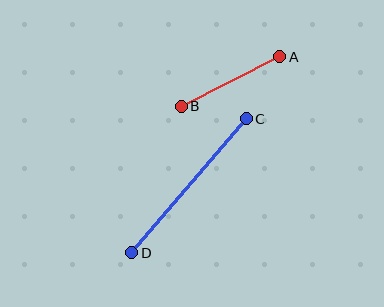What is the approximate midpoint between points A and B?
The midpoint is at approximately (230, 81) pixels.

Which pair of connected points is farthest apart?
Points C and D are farthest apart.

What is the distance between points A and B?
The distance is approximately 110 pixels.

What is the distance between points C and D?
The distance is approximately 176 pixels.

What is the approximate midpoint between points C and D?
The midpoint is at approximately (189, 186) pixels.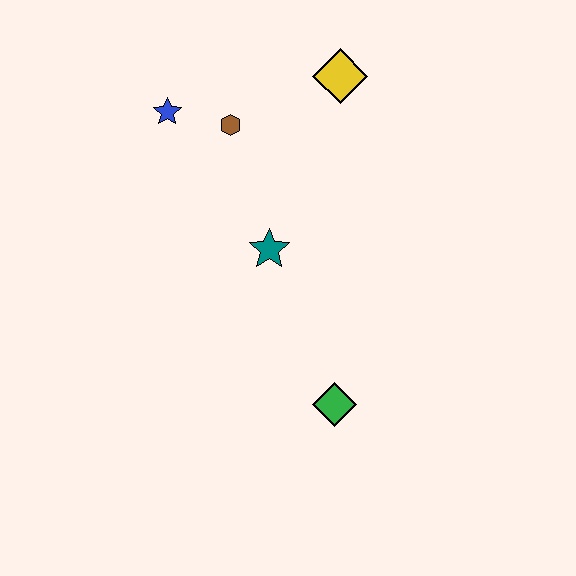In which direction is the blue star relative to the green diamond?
The blue star is above the green diamond.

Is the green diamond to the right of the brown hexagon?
Yes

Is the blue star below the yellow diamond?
Yes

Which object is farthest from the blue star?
The green diamond is farthest from the blue star.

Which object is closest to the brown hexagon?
The blue star is closest to the brown hexagon.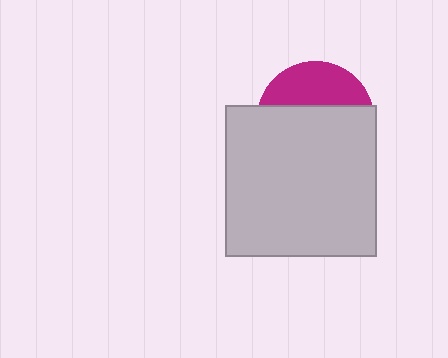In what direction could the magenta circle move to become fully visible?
The magenta circle could move up. That would shift it out from behind the light gray square entirely.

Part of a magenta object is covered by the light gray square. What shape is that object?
It is a circle.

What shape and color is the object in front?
The object in front is a light gray square.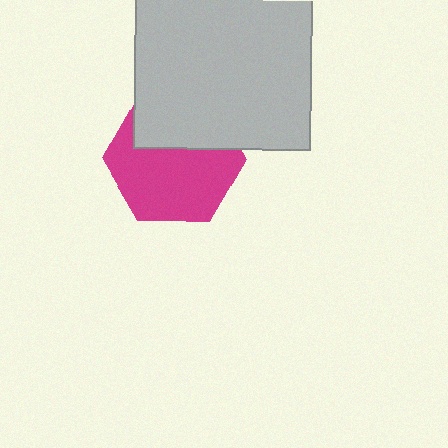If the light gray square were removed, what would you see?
You would see the complete magenta hexagon.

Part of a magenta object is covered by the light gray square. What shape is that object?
It is a hexagon.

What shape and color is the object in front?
The object in front is a light gray square.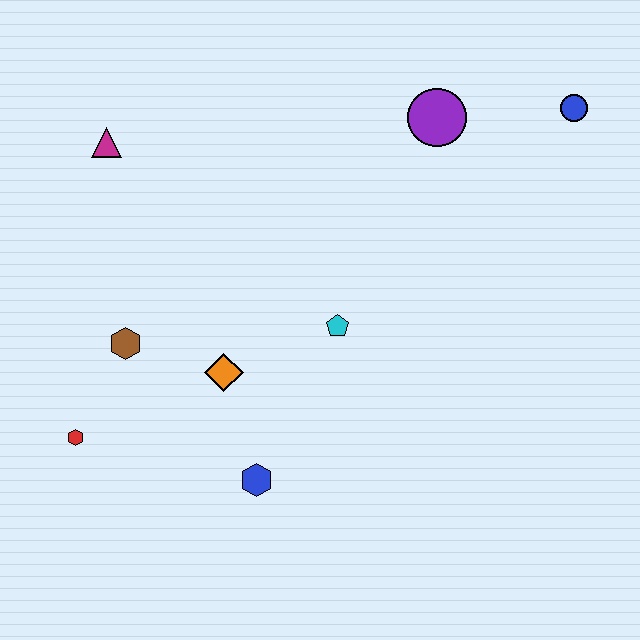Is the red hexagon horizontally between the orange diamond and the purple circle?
No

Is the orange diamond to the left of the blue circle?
Yes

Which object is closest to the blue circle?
The purple circle is closest to the blue circle.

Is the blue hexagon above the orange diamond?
No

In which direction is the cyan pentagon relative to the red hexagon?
The cyan pentagon is to the right of the red hexagon.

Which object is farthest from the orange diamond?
The blue circle is farthest from the orange diamond.